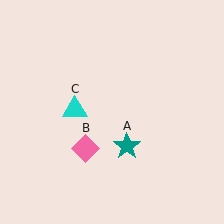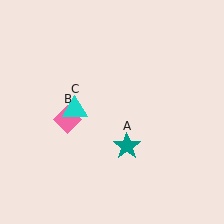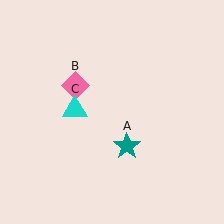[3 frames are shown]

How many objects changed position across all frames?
1 object changed position: pink diamond (object B).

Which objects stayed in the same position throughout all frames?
Teal star (object A) and cyan triangle (object C) remained stationary.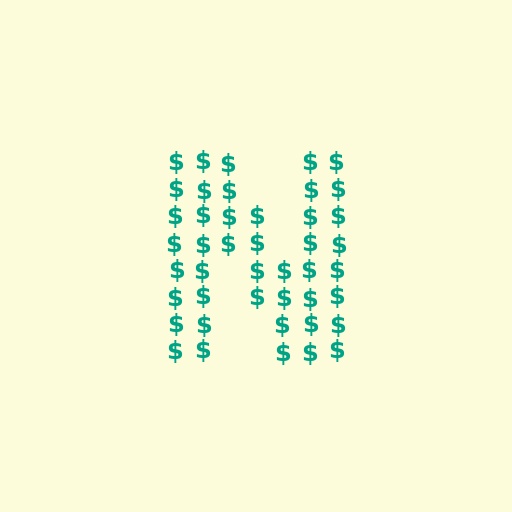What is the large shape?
The large shape is the letter N.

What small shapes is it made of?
It is made of small dollar signs.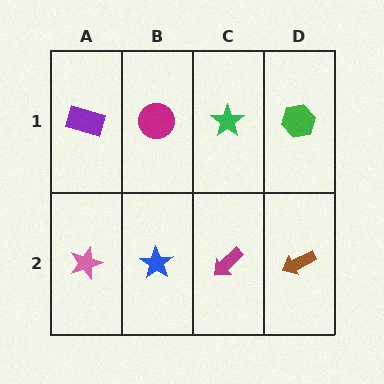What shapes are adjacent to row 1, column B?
A blue star (row 2, column B), a purple rectangle (row 1, column A), a green star (row 1, column C).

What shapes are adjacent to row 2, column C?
A green star (row 1, column C), a blue star (row 2, column B), a brown arrow (row 2, column D).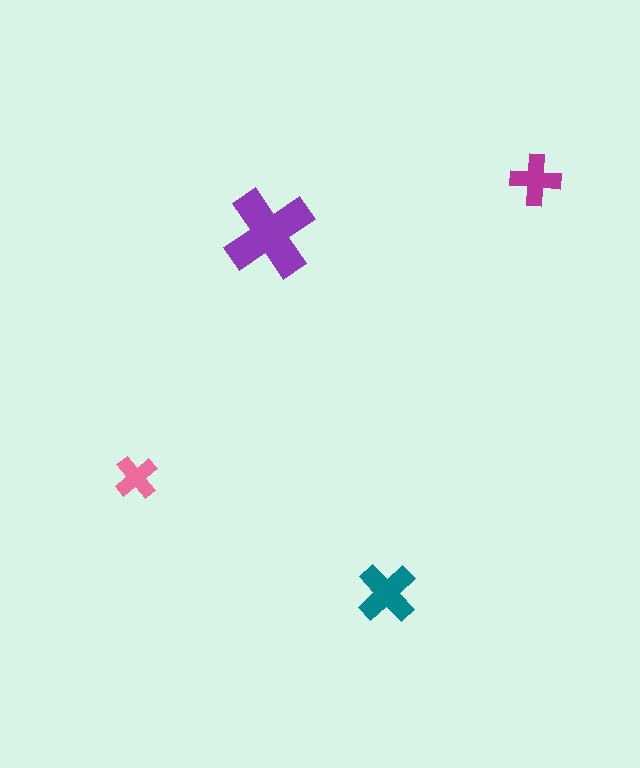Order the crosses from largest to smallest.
the purple one, the teal one, the magenta one, the pink one.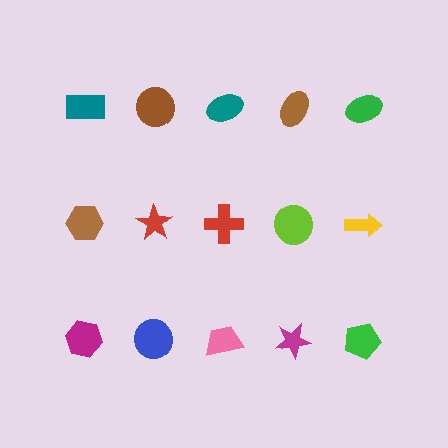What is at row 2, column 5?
A yellow arrow.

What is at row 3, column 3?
A pink trapezoid.